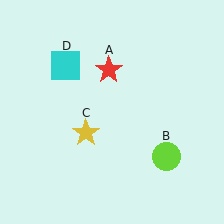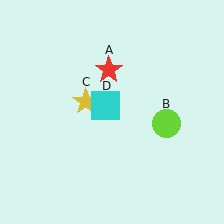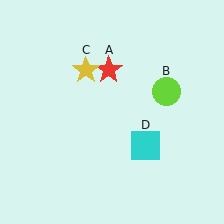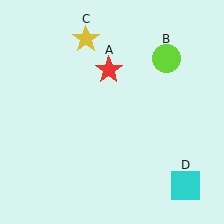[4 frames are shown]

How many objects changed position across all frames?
3 objects changed position: lime circle (object B), yellow star (object C), cyan square (object D).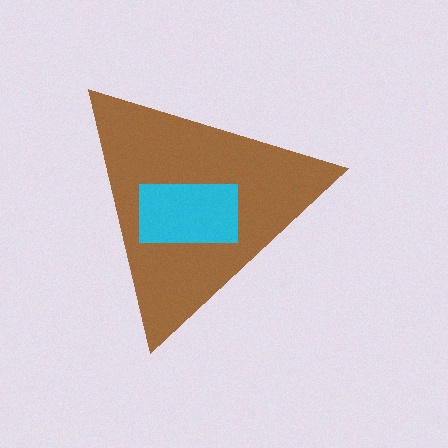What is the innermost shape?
The cyan rectangle.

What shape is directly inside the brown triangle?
The cyan rectangle.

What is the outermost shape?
The brown triangle.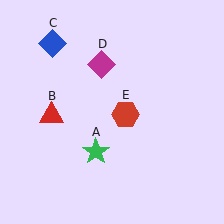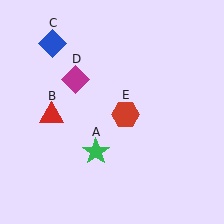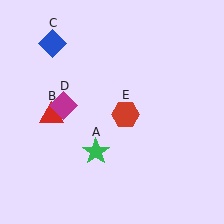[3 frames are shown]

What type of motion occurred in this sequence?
The magenta diamond (object D) rotated counterclockwise around the center of the scene.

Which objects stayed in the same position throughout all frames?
Green star (object A) and red triangle (object B) and blue diamond (object C) and red hexagon (object E) remained stationary.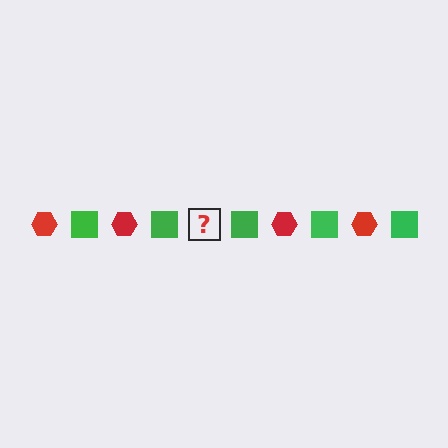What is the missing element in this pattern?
The missing element is a red hexagon.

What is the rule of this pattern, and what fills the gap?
The rule is that the pattern alternates between red hexagon and green square. The gap should be filled with a red hexagon.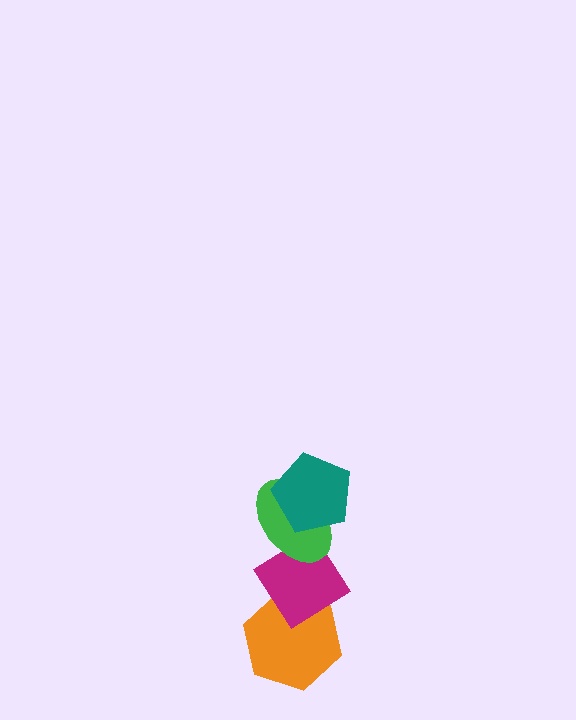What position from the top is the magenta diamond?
The magenta diamond is 3rd from the top.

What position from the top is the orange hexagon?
The orange hexagon is 4th from the top.